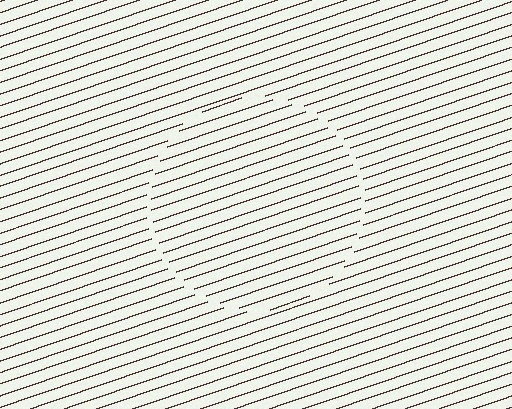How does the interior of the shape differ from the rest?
The interior of the shape contains the same grating, shifted by half a period — the contour is defined by the phase discontinuity where line-ends from the inner and outer gratings abut.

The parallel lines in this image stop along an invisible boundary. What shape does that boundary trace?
An illusory circle. The interior of the shape contains the same grating, shifted by half a period — the contour is defined by the phase discontinuity where line-ends from the inner and outer gratings abut.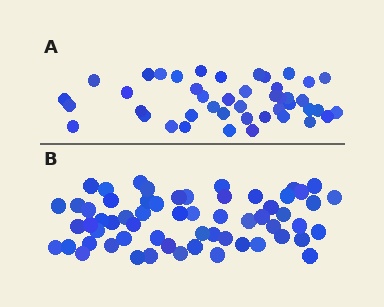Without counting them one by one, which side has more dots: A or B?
Region B (the bottom region) has more dots.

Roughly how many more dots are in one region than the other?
Region B has approximately 15 more dots than region A.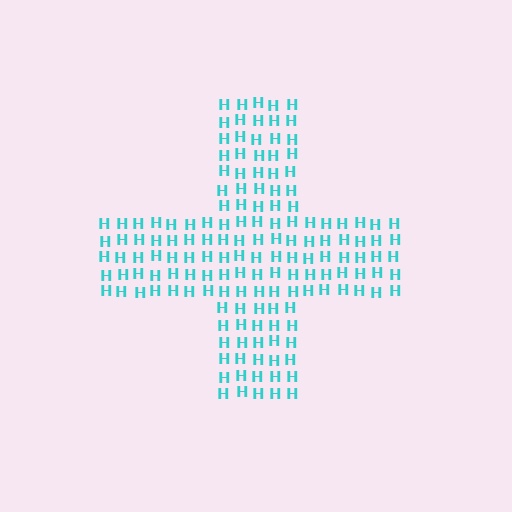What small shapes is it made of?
It is made of small letter H's.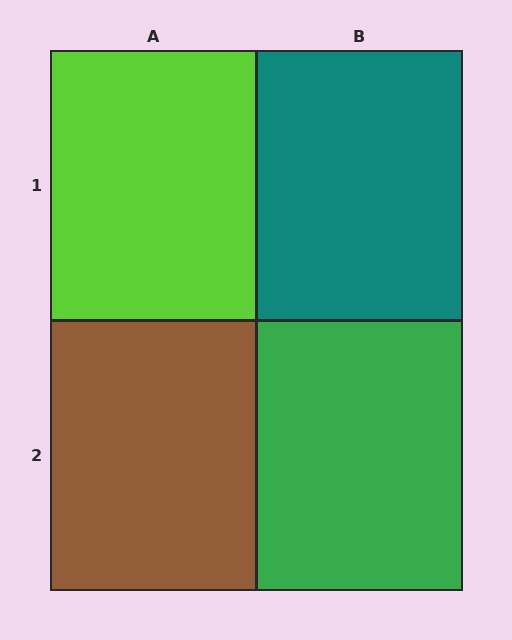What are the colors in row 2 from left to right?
Brown, green.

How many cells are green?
1 cell is green.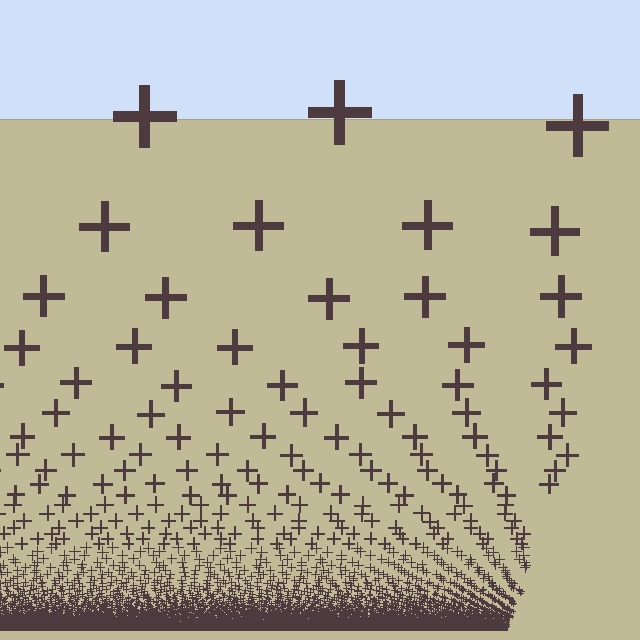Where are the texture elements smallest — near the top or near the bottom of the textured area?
Near the bottom.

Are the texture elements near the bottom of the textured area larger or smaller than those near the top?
Smaller. The gradient is inverted — elements near the bottom are smaller and denser.